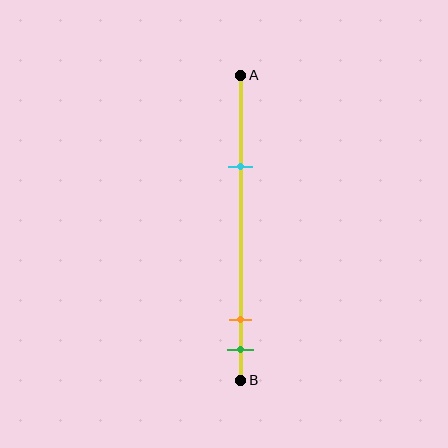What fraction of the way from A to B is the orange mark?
The orange mark is approximately 80% (0.8) of the way from A to B.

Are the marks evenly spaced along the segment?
No, the marks are not evenly spaced.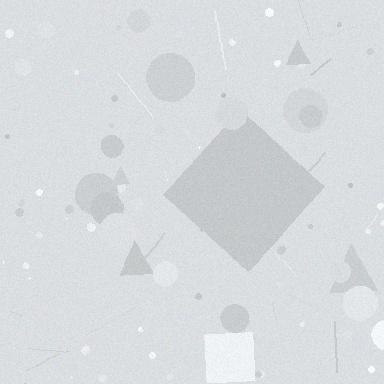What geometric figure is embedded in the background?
A diamond is embedded in the background.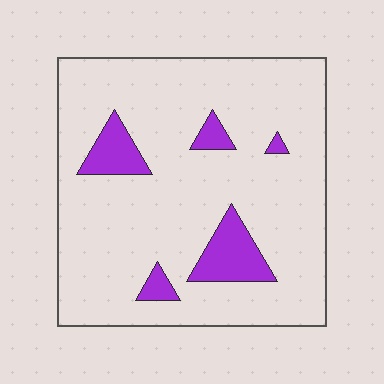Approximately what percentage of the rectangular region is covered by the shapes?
Approximately 10%.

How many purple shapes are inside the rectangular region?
5.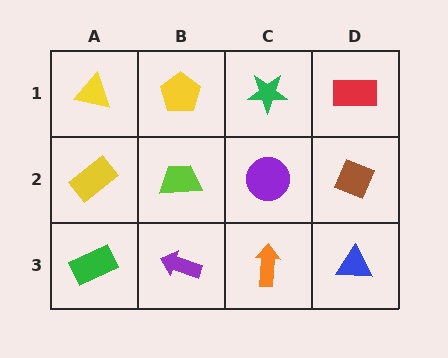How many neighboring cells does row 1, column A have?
2.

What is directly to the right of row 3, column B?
An orange arrow.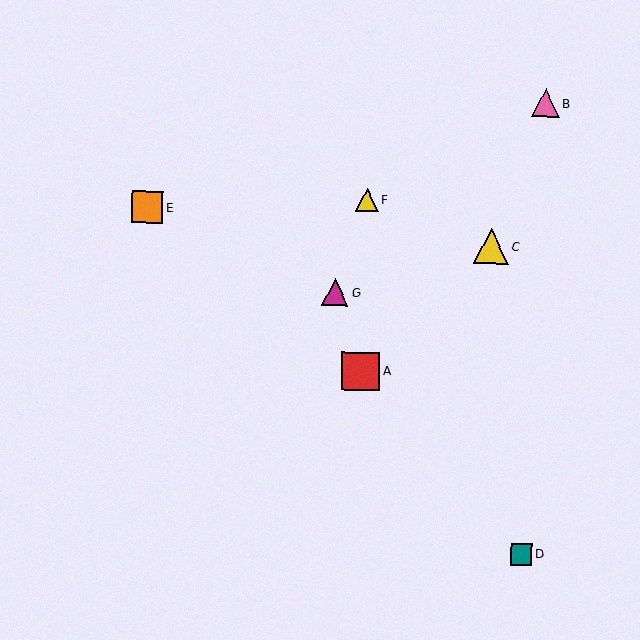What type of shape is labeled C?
Shape C is a yellow triangle.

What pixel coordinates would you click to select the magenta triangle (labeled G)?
Click at (335, 292) to select the magenta triangle G.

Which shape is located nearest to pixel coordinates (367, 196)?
The yellow triangle (labeled F) at (367, 200) is nearest to that location.